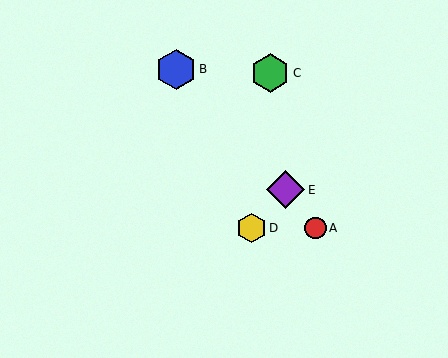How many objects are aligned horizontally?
2 objects (A, D) are aligned horizontally.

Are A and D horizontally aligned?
Yes, both are at y≈228.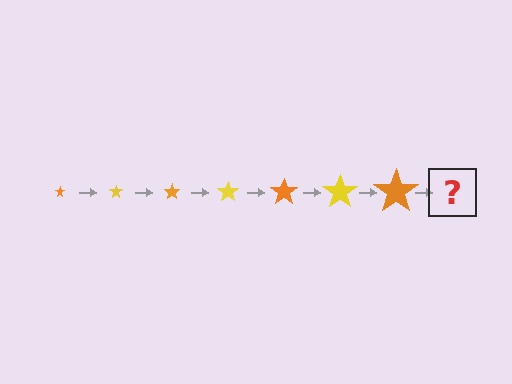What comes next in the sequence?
The next element should be a yellow star, larger than the previous one.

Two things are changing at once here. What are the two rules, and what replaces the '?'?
The two rules are that the star grows larger each step and the color cycles through orange and yellow. The '?' should be a yellow star, larger than the previous one.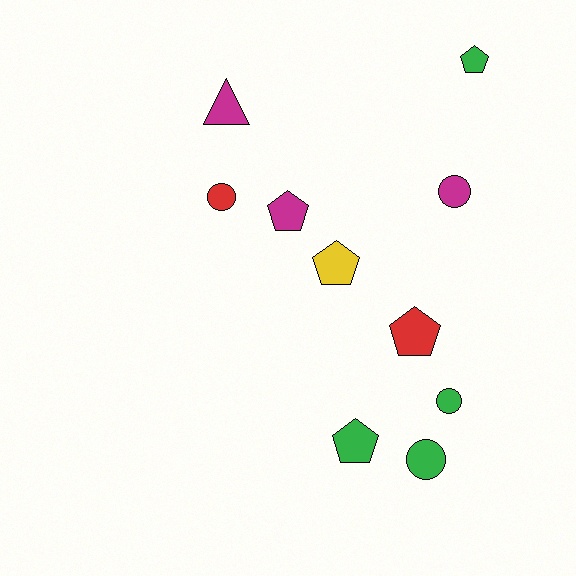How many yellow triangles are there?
There are no yellow triangles.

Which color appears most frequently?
Green, with 4 objects.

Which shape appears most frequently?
Pentagon, with 5 objects.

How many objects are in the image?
There are 10 objects.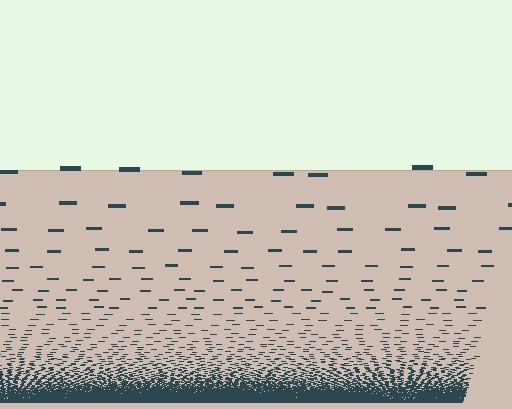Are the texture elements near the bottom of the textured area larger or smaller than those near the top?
Smaller. The gradient is inverted — elements near the bottom are smaller and denser.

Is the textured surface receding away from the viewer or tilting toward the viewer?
The surface appears to tilt toward the viewer. Texture elements get larger and sparser toward the top.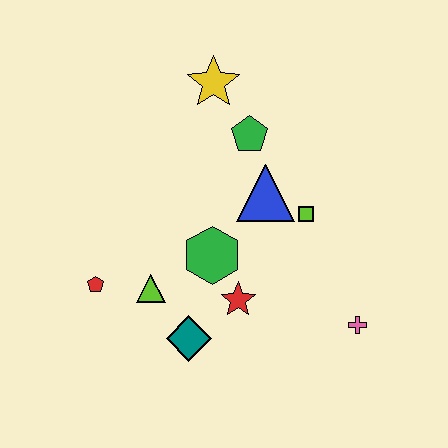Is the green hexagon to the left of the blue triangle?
Yes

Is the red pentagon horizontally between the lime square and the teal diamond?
No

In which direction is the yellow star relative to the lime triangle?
The yellow star is above the lime triangle.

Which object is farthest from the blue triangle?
The red pentagon is farthest from the blue triangle.